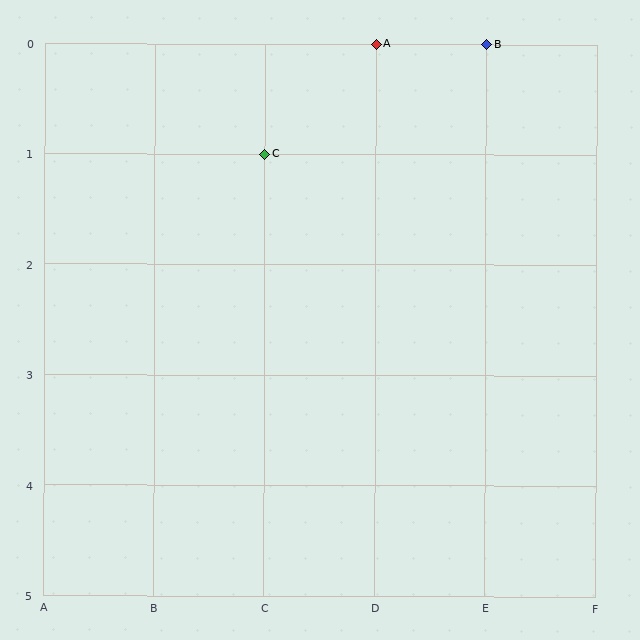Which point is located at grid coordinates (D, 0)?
Point A is at (D, 0).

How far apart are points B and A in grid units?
Points B and A are 1 column apart.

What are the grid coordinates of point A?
Point A is at grid coordinates (D, 0).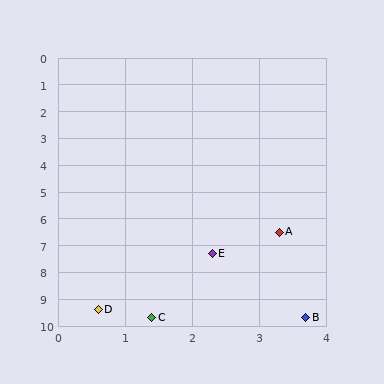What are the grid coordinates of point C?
Point C is at approximately (1.4, 9.7).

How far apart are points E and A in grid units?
Points E and A are about 1.3 grid units apart.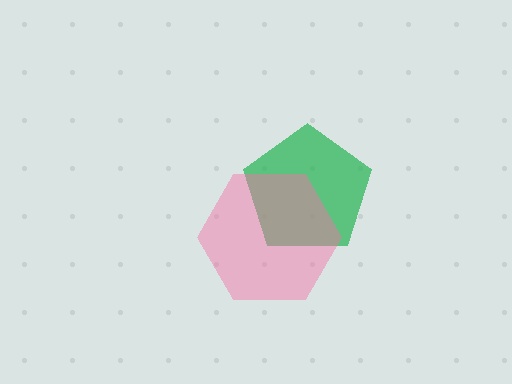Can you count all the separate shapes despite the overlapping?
Yes, there are 2 separate shapes.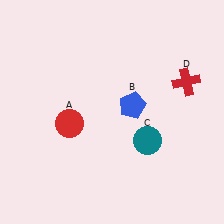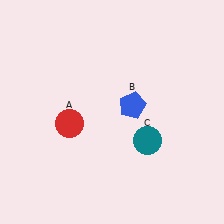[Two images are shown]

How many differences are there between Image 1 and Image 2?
There is 1 difference between the two images.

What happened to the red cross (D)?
The red cross (D) was removed in Image 2. It was in the top-right area of Image 1.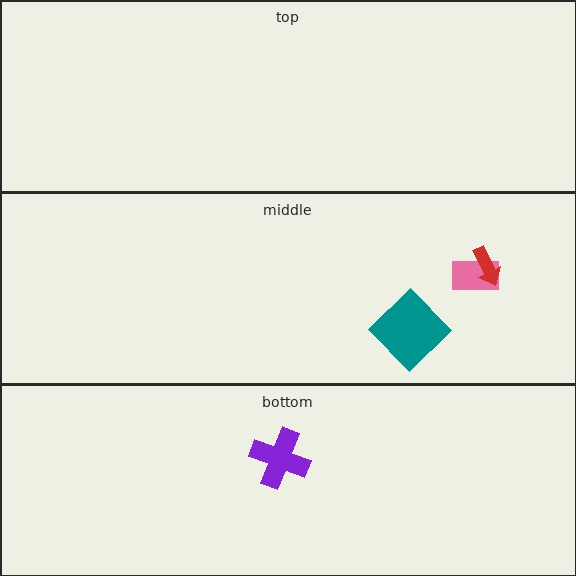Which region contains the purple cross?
The bottom region.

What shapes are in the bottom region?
The purple cross.